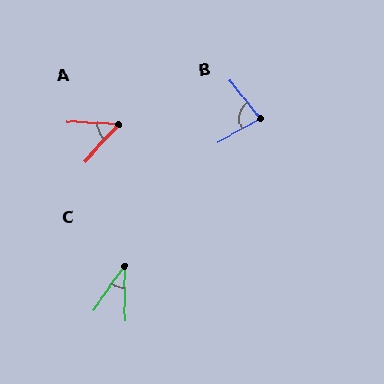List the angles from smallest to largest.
C (36°), A (51°), B (80°).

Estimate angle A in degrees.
Approximately 51 degrees.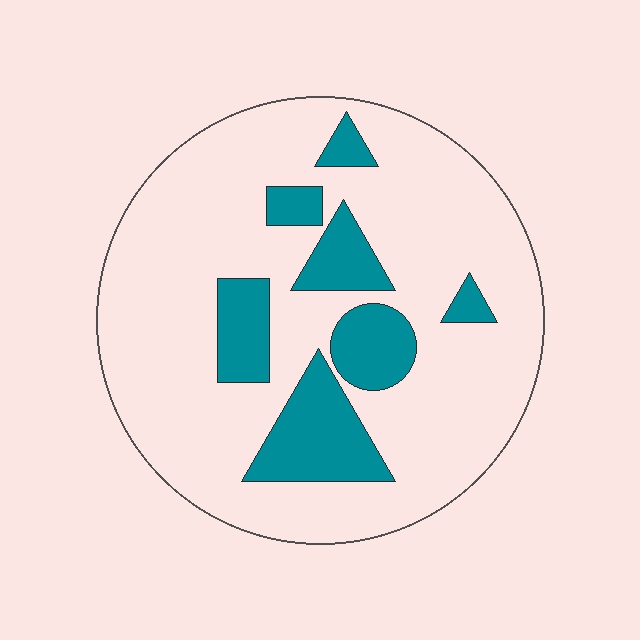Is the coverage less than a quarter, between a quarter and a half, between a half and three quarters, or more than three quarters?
Less than a quarter.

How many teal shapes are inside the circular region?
7.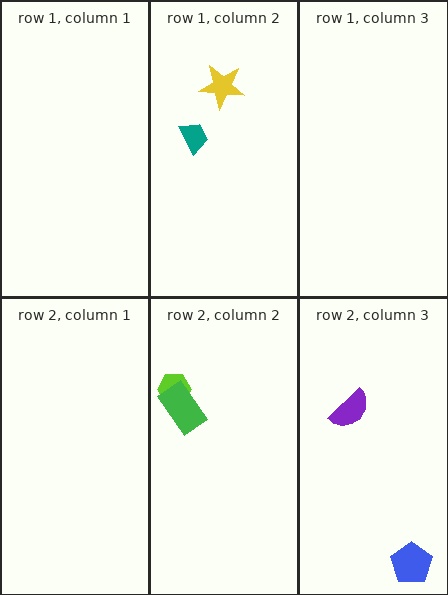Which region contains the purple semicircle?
The row 2, column 3 region.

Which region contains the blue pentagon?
The row 2, column 3 region.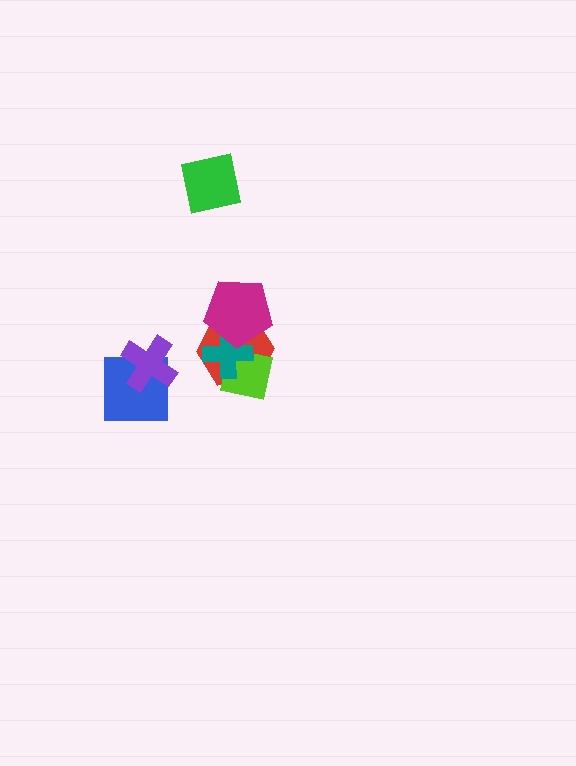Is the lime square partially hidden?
Yes, it is partially covered by another shape.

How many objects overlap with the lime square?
2 objects overlap with the lime square.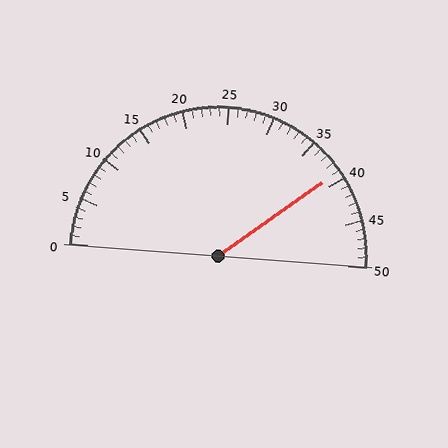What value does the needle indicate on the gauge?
The needle indicates approximately 39.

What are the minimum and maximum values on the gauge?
The gauge ranges from 0 to 50.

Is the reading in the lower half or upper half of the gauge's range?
The reading is in the upper half of the range (0 to 50).